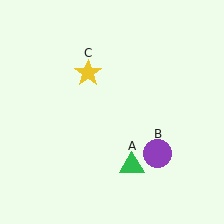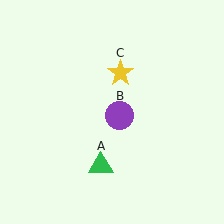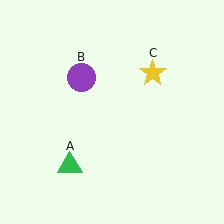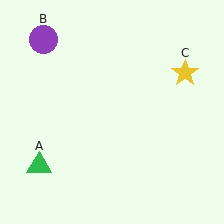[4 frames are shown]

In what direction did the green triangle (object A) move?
The green triangle (object A) moved left.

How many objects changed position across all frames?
3 objects changed position: green triangle (object A), purple circle (object B), yellow star (object C).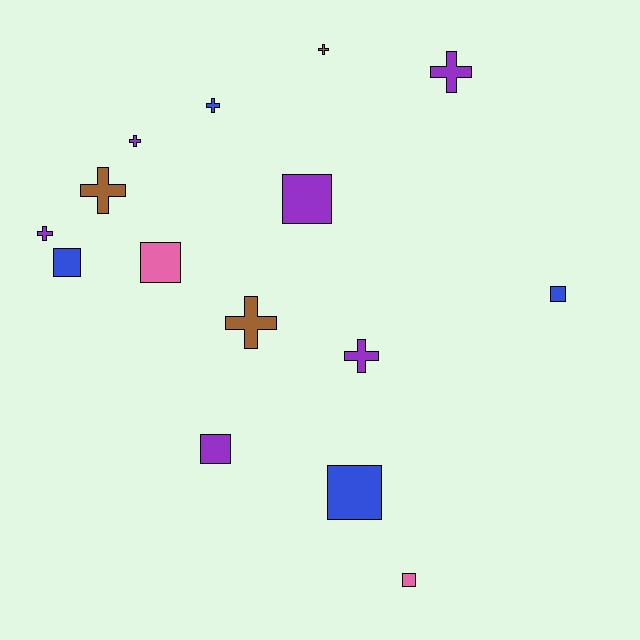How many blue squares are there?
There are 3 blue squares.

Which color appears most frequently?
Purple, with 6 objects.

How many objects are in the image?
There are 15 objects.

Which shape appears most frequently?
Cross, with 8 objects.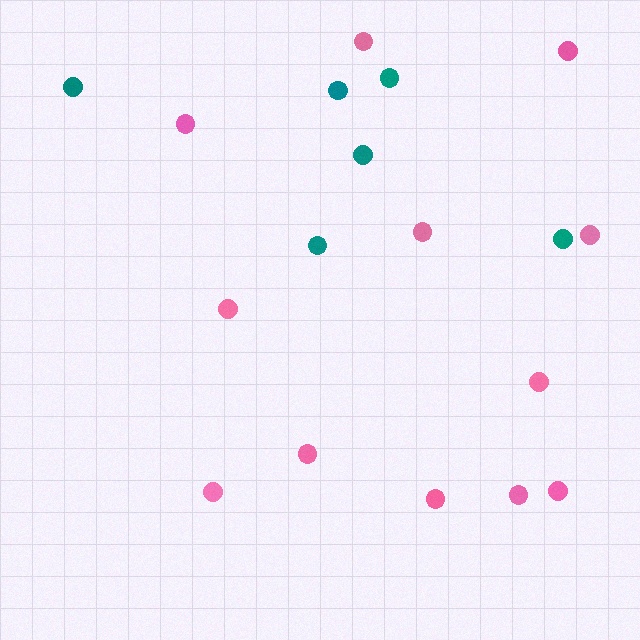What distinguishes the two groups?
There are 2 groups: one group of teal circles (6) and one group of pink circles (12).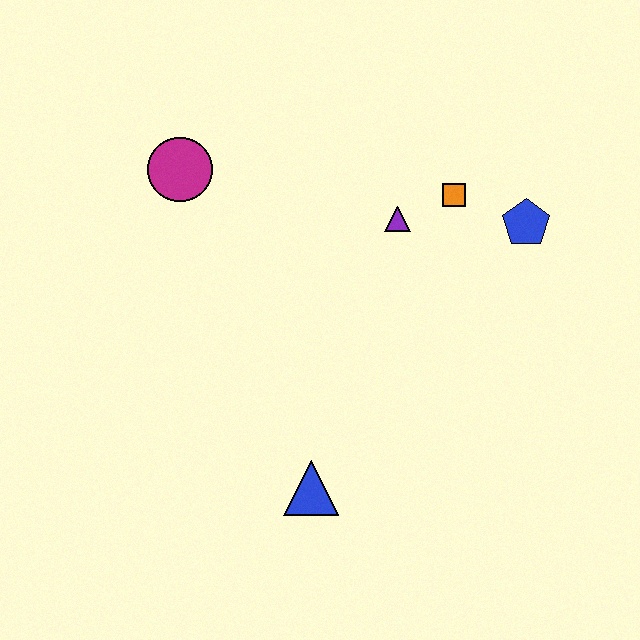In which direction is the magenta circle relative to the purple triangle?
The magenta circle is to the left of the purple triangle.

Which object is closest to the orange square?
The purple triangle is closest to the orange square.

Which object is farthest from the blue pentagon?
The magenta circle is farthest from the blue pentagon.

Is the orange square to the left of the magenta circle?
No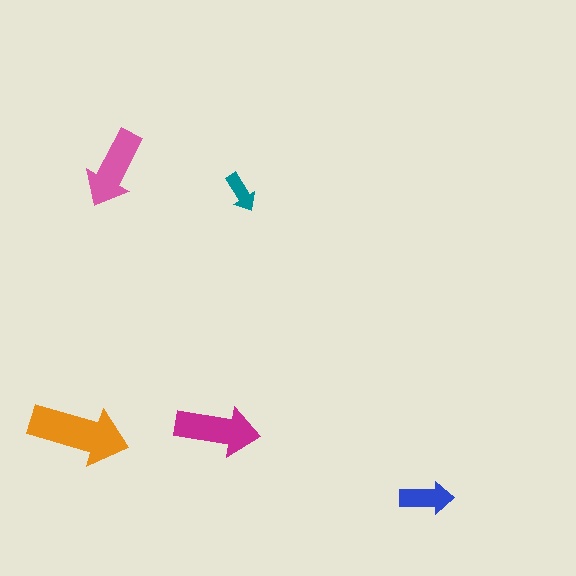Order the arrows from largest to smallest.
the orange one, the magenta one, the pink one, the blue one, the teal one.